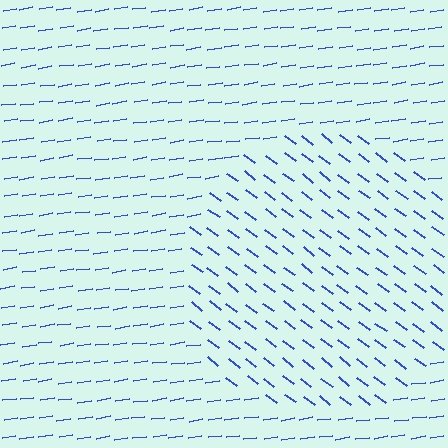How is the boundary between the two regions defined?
The boundary is defined purely by a change in line orientation (approximately 45 degrees difference). All lines are the same color and thickness.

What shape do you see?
I see a circle.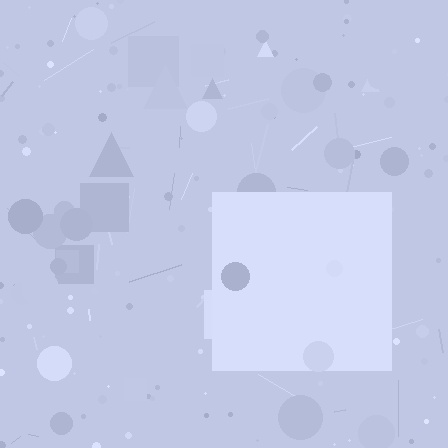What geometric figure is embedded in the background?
A square is embedded in the background.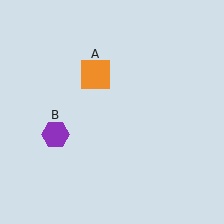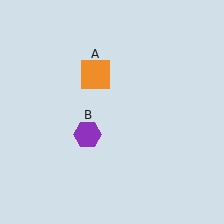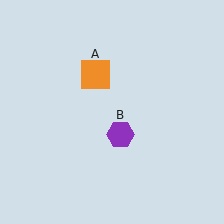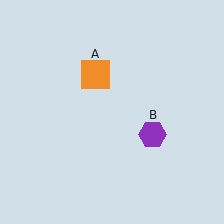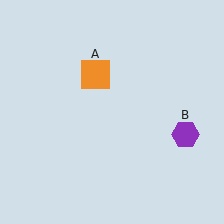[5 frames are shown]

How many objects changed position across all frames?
1 object changed position: purple hexagon (object B).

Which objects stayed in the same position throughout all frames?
Orange square (object A) remained stationary.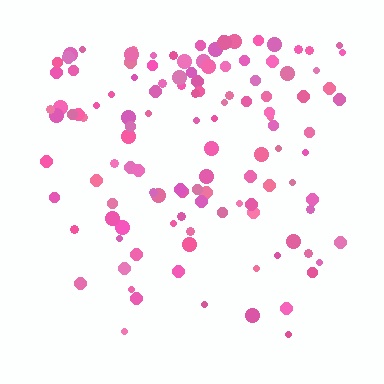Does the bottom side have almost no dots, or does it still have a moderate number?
Still a moderate number, just noticeably fewer than the top.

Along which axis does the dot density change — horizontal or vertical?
Vertical.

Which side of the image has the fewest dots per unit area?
The bottom.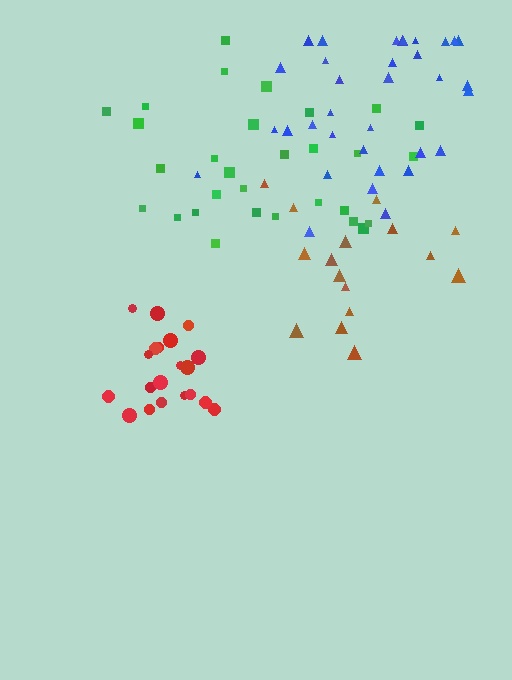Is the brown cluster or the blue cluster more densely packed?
Blue.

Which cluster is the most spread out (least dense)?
Brown.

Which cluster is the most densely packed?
Red.